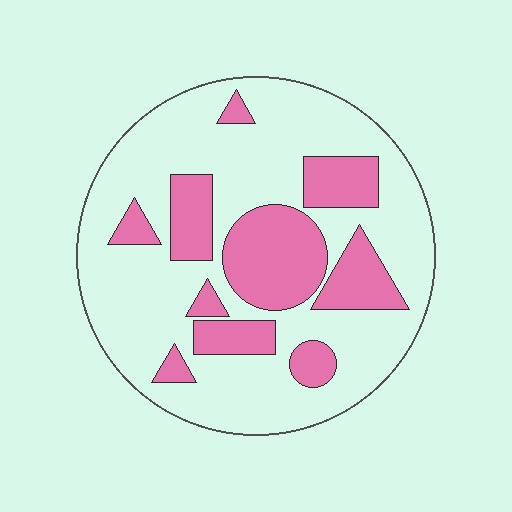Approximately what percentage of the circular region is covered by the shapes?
Approximately 30%.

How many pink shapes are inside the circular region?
10.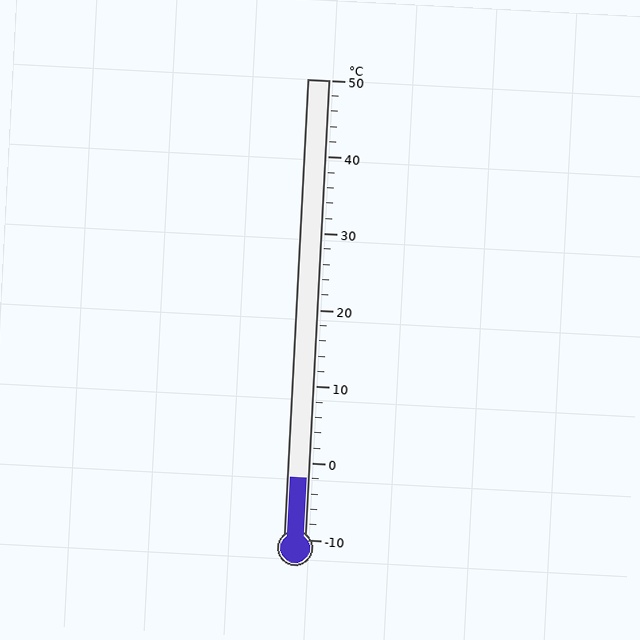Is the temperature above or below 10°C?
The temperature is below 10°C.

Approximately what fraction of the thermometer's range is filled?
The thermometer is filled to approximately 15% of its range.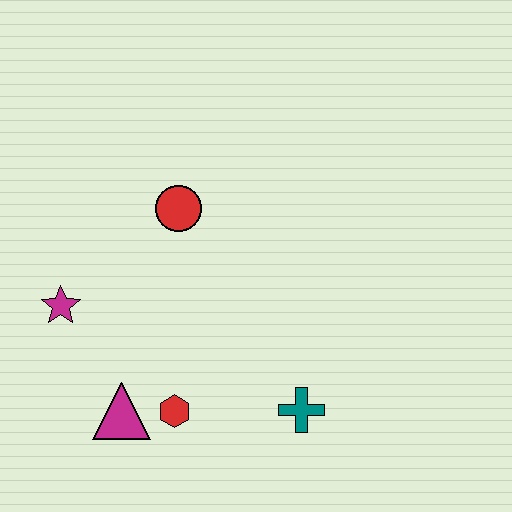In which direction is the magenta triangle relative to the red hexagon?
The magenta triangle is to the left of the red hexagon.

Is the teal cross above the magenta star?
No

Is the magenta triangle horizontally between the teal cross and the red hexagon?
No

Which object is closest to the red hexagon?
The magenta triangle is closest to the red hexagon.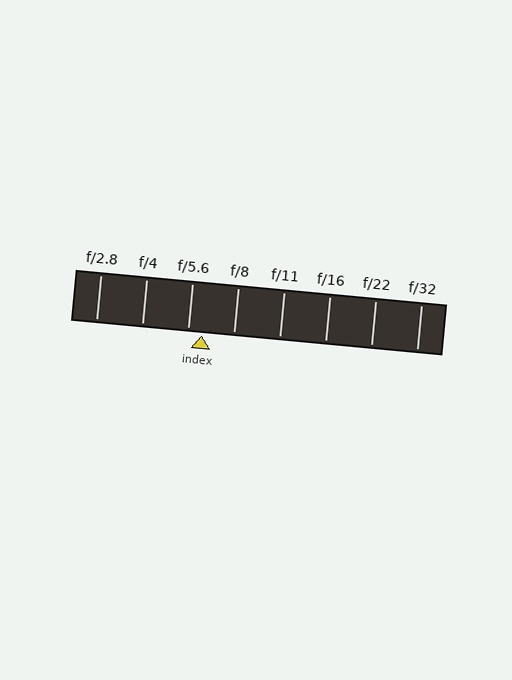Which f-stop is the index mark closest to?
The index mark is closest to f/5.6.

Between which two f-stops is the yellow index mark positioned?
The index mark is between f/5.6 and f/8.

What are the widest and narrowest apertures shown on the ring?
The widest aperture shown is f/2.8 and the narrowest is f/32.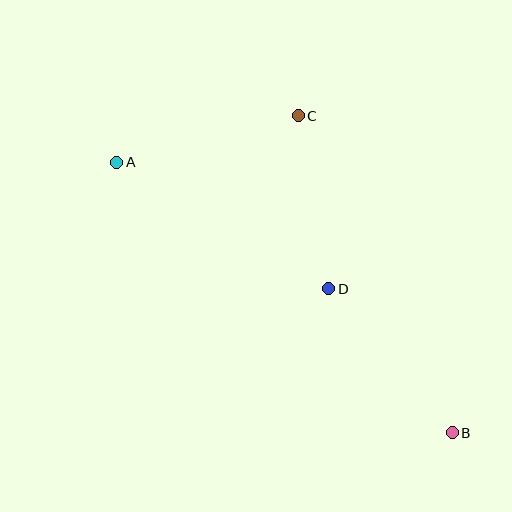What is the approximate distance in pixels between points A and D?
The distance between A and D is approximately 247 pixels.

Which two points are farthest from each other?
Points A and B are farthest from each other.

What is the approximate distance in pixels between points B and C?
The distance between B and C is approximately 353 pixels.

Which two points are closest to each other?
Points C and D are closest to each other.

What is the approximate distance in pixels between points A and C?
The distance between A and C is approximately 188 pixels.